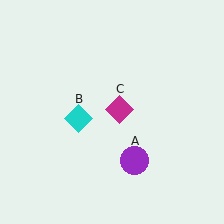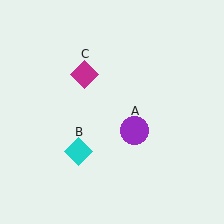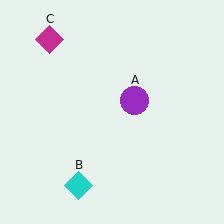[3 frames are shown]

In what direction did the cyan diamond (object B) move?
The cyan diamond (object B) moved down.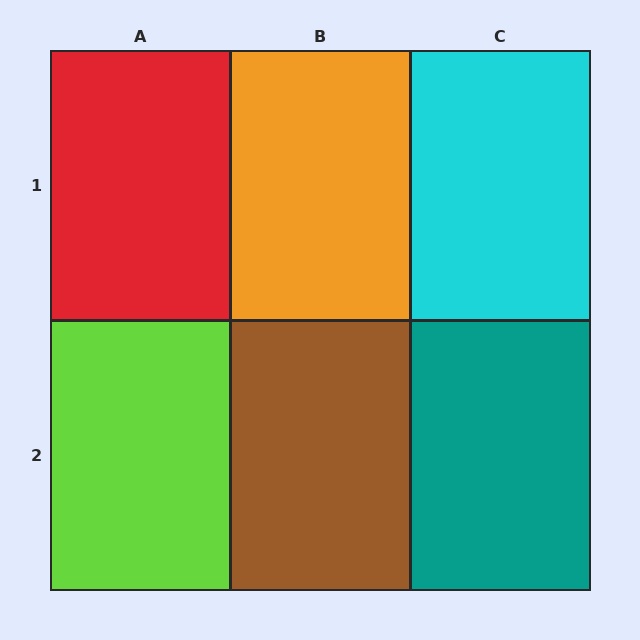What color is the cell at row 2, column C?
Teal.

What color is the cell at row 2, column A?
Lime.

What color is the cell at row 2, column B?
Brown.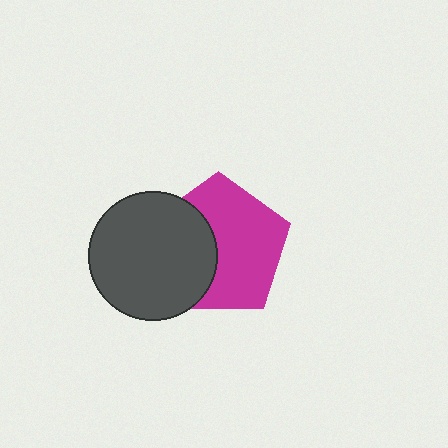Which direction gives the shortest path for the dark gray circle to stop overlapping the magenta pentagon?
Moving left gives the shortest separation.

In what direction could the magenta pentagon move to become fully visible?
The magenta pentagon could move right. That would shift it out from behind the dark gray circle entirely.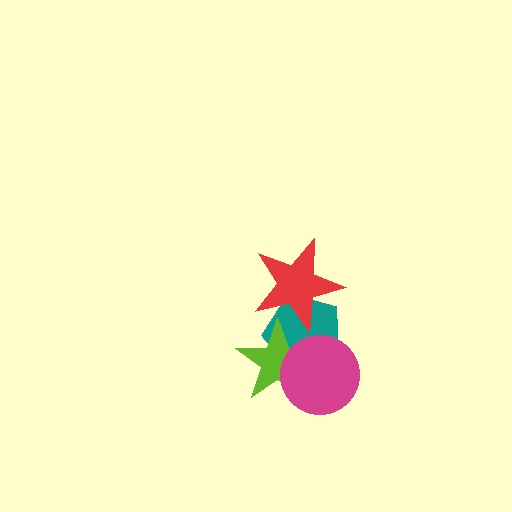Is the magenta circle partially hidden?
No, no other shape covers it.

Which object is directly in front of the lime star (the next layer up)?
The red star is directly in front of the lime star.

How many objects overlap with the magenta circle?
2 objects overlap with the magenta circle.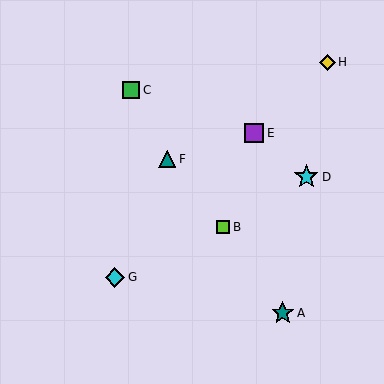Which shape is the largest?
The cyan star (labeled D) is the largest.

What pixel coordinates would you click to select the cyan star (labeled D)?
Click at (306, 177) to select the cyan star D.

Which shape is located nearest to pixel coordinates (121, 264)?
The cyan diamond (labeled G) at (115, 277) is nearest to that location.